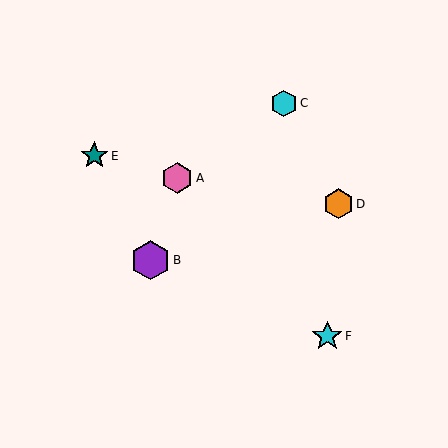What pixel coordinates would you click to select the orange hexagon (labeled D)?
Click at (339, 204) to select the orange hexagon D.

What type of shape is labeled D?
Shape D is an orange hexagon.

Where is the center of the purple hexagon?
The center of the purple hexagon is at (150, 260).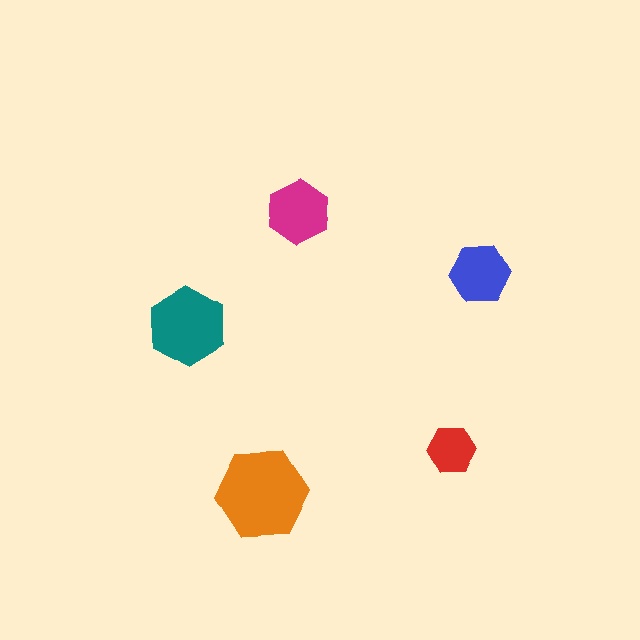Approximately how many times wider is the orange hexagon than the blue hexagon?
About 1.5 times wider.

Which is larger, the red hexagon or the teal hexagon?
The teal one.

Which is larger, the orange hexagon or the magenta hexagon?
The orange one.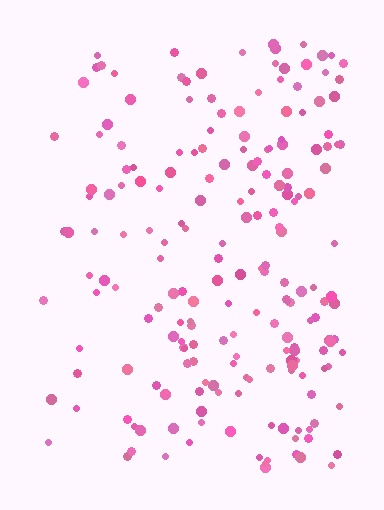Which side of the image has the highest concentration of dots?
The right.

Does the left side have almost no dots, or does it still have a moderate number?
Still a moderate number, just noticeably fewer than the right.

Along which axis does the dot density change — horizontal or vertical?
Horizontal.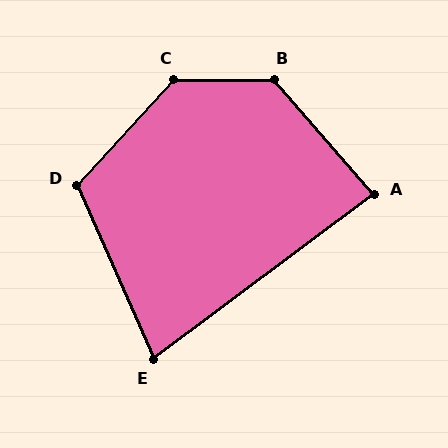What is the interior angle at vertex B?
Approximately 131 degrees (obtuse).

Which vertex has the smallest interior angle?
E, at approximately 77 degrees.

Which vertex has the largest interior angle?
C, at approximately 133 degrees.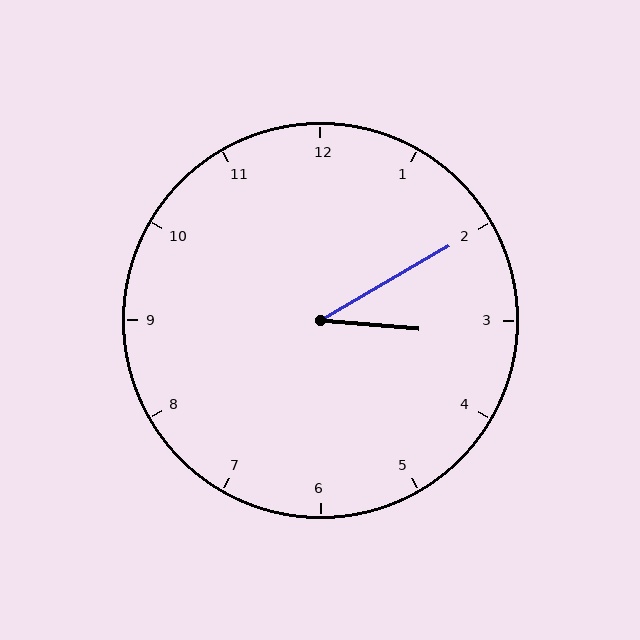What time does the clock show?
3:10.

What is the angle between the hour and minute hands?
Approximately 35 degrees.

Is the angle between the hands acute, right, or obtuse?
It is acute.